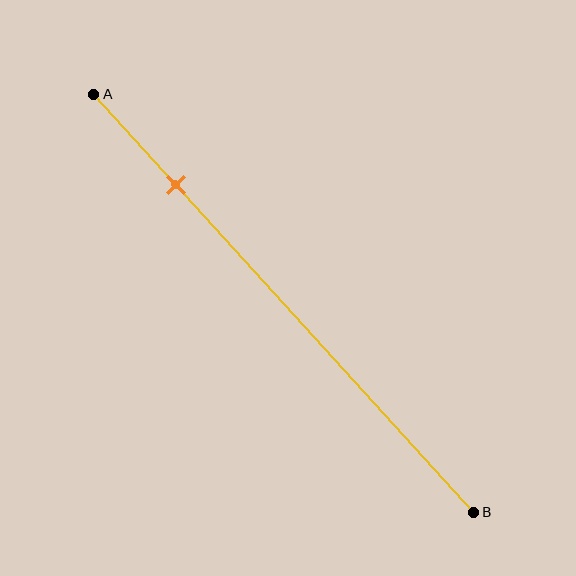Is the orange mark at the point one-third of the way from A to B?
No, the mark is at about 20% from A, not at the 33% one-third point.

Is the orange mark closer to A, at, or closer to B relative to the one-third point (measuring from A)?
The orange mark is closer to point A than the one-third point of segment AB.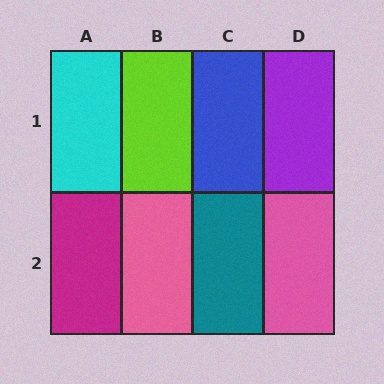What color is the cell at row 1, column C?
Blue.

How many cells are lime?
1 cell is lime.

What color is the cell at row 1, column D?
Purple.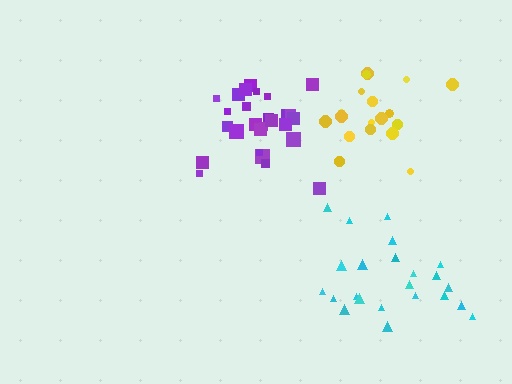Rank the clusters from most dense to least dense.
purple, yellow, cyan.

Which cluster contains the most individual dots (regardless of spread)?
Purple (27).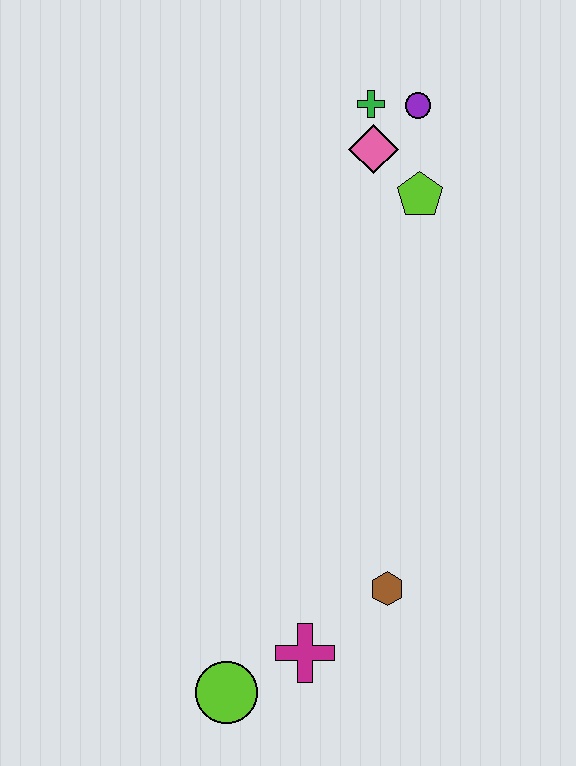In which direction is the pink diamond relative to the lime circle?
The pink diamond is above the lime circle.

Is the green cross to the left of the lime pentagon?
Yes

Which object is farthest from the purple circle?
The lime circle is farthest from the purple circle.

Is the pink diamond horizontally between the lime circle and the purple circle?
Yes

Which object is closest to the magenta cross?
The lime circle is closest to the magenta cross.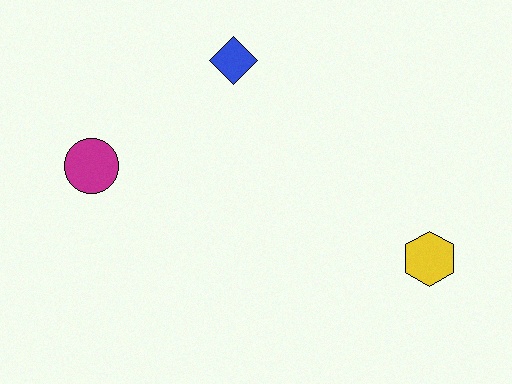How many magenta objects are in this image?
There is 1 magenta object.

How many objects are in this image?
There are 3 objects.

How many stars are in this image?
There are no stars.